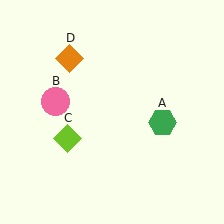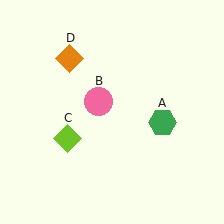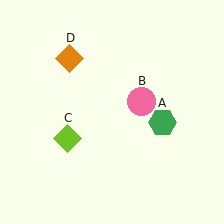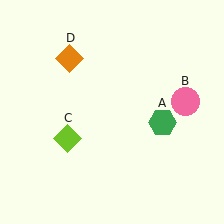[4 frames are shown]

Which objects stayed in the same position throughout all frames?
Green hexagon (object A) and lime diamond (object C) and orange diamond (object D) remained stationary.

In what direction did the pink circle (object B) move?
The pink circle (object B) moved right.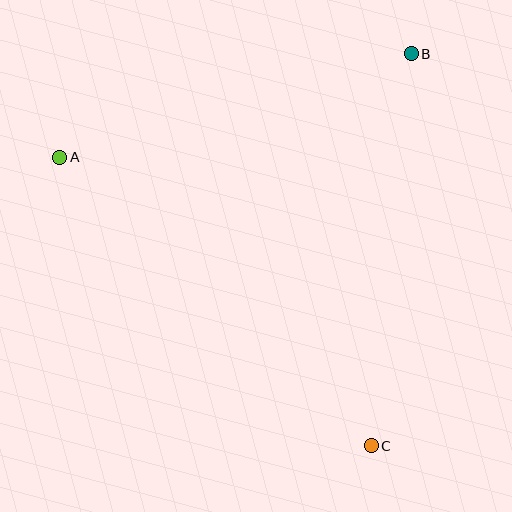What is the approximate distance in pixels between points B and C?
The distance between B and C is approximately 394 pixels.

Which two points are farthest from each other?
Points A and C are farthest from each other.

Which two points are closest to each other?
Points A and B are closest to each other.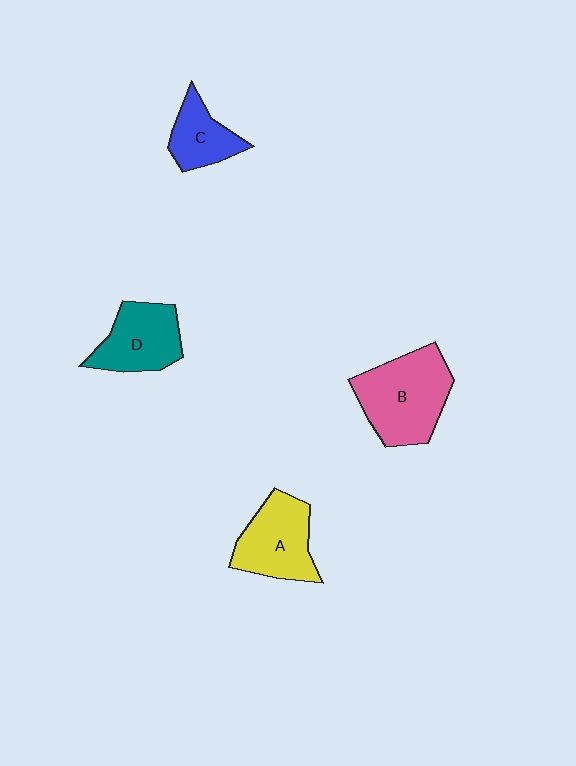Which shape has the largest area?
Shape B (pink).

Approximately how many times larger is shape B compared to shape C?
Approximately 1.9 times.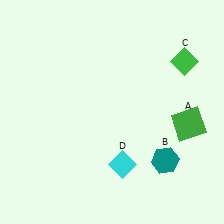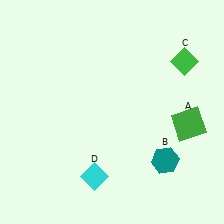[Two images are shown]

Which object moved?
The cyan diamond (D) moved left.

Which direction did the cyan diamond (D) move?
The cyan diamond (D) moved left.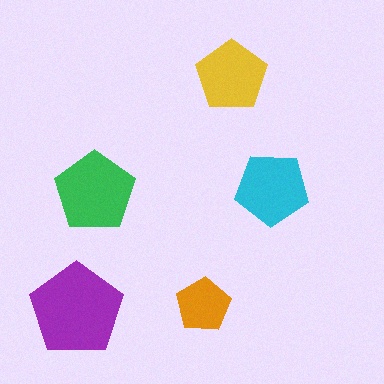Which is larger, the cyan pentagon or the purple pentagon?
The purple one.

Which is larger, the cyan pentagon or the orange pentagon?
The cyan one.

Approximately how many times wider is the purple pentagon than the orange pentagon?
About 1.5 times wider.